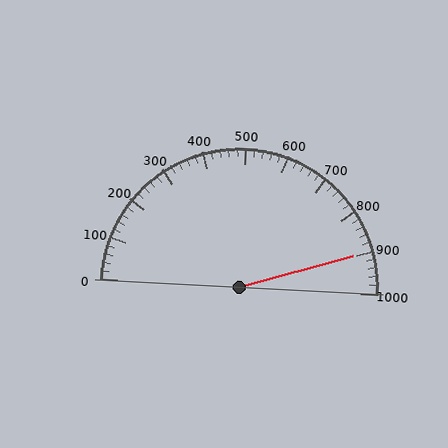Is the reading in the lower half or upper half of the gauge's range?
The reading is in the upper half of the range (0 to 1000).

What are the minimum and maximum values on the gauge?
The gauge ranges from 0 to 1000.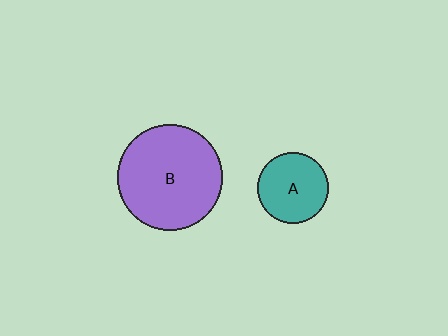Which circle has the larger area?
Circle B (purple).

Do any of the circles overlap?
No, none of the circles overlap.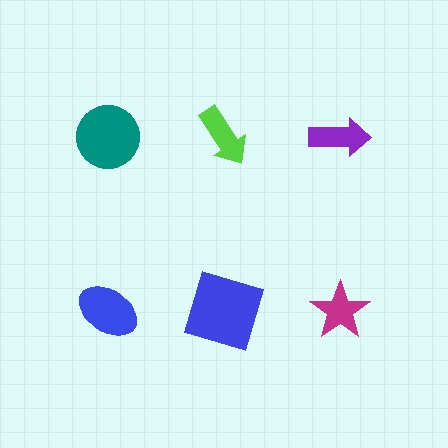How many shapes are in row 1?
3 shapes.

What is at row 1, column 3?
A purple arrow.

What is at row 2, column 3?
A magenta star.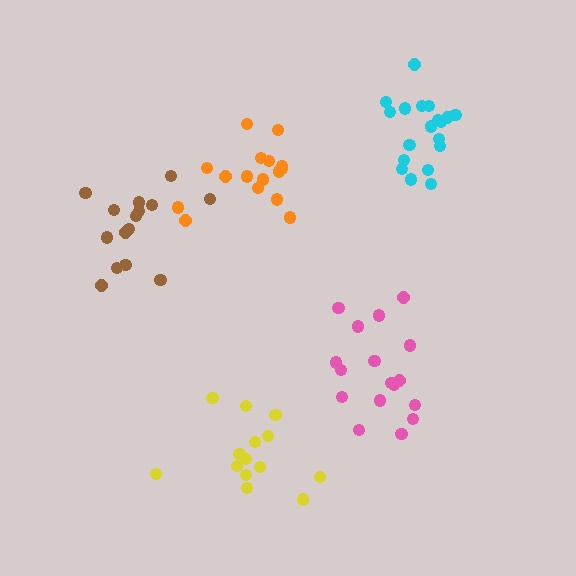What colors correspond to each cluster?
The clusters are colored: pink, orange, brown, cyan, yellow.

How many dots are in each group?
Group 1: 17 dots, Group 2: 16 dots, Group 3: 15 dots, Group 4: 19 dots, Group 5: 14 dots (81 total).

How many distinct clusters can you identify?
There are 5 distinct clusters.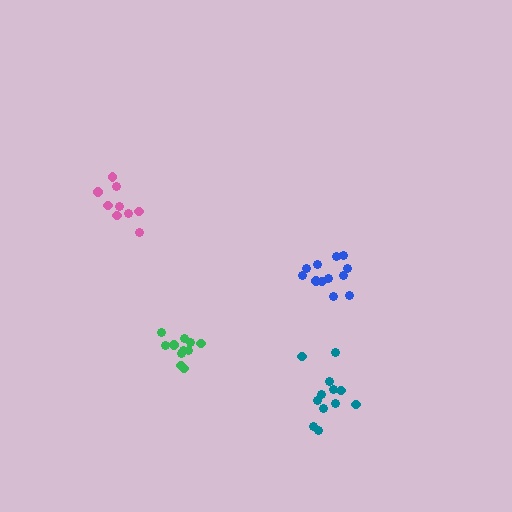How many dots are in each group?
Group 1: 12 dots, Group 2: 12 dots, Group 3: 11 dots, Group 4: 9 dots (44 total).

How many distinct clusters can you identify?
There are 4 distinct clusters.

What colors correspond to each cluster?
The clusters are colored: blue, teal, green, pink.